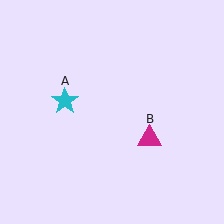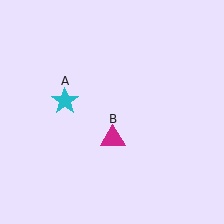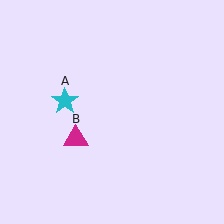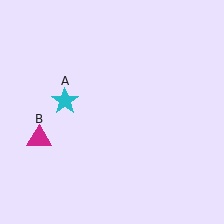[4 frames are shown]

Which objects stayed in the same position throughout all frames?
Cyan star (object A) remained stationary.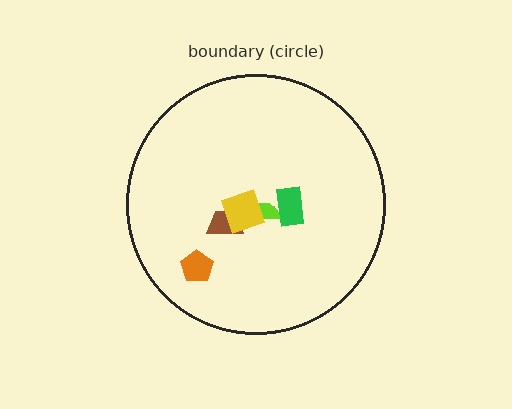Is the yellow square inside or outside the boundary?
Inside.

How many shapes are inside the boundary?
5 inside, 0 outside.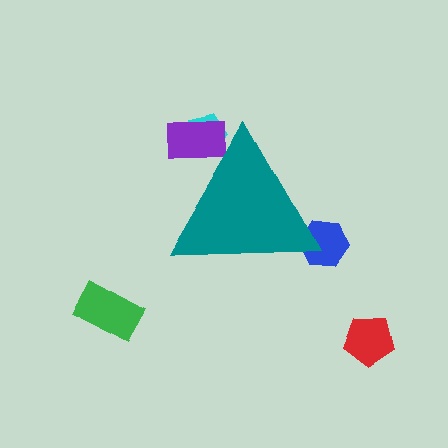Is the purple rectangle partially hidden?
Yes, the purple rectangle is partially hidden behind the teal triangle.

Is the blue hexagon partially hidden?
Yes, the blue hexagon is partially hidden behind the teal triangle.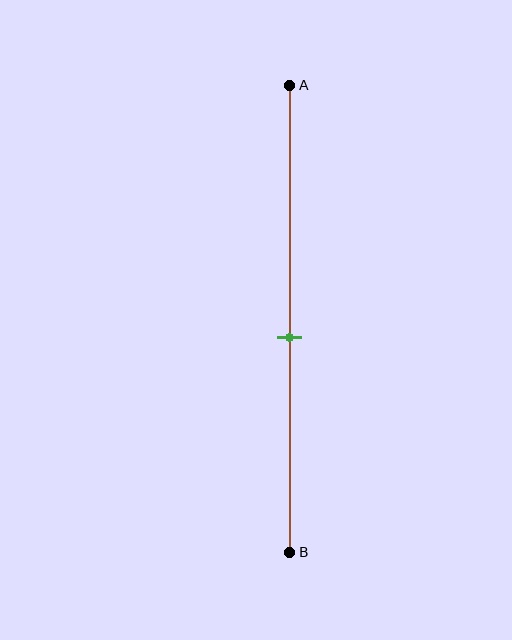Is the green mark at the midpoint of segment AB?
No, the mark is at about 55% from A, not at the 50% midpoint.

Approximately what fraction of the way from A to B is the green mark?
The green mark is approximately 55% of the way from A to B.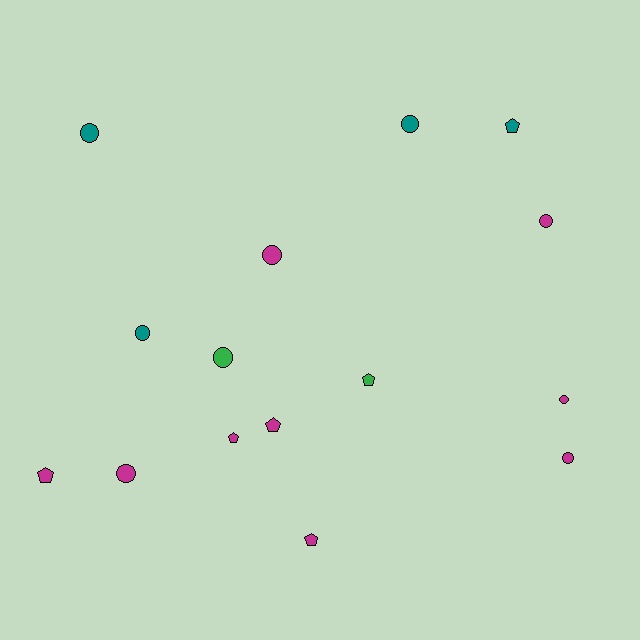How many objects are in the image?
There are 15 objects.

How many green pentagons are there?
There is 1 green pentagon.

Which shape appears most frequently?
Circle, with 9 objects.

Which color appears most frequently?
Magenta, with 9 objects.